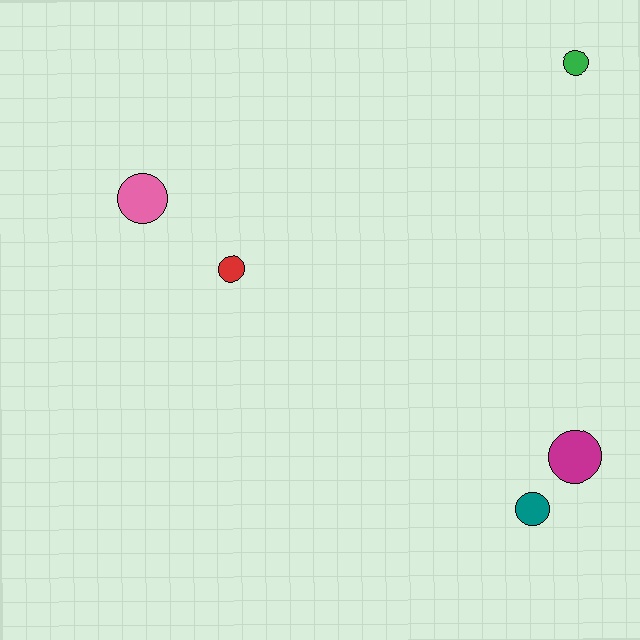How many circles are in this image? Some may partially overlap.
There are 5 circles.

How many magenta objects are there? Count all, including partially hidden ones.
There is 1 magenta object.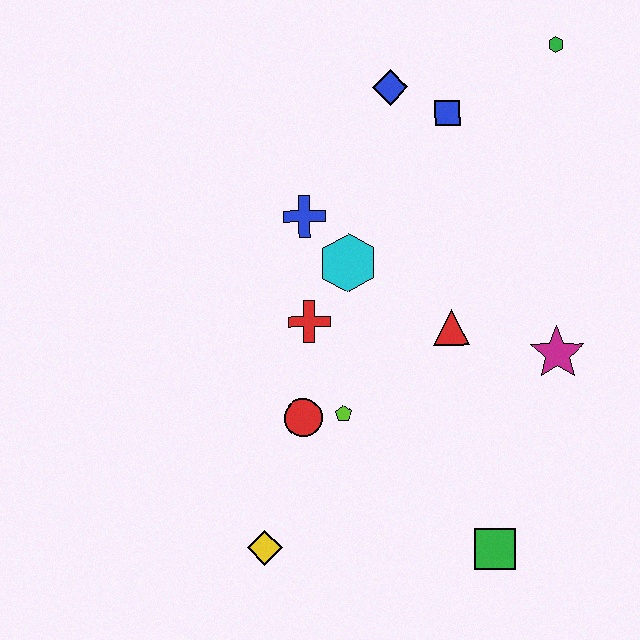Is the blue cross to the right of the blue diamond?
No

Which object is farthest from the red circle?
The green hexagon is farthest from the red circle.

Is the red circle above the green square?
Yes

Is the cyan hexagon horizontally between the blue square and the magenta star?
No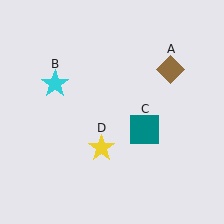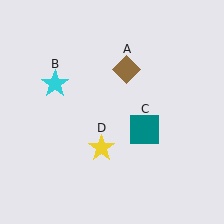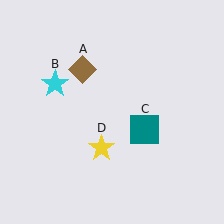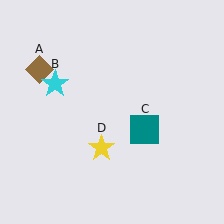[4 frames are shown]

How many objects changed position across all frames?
1 object changed position: brown diamond (object A).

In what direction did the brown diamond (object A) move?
The brown diamond (object A) moved left.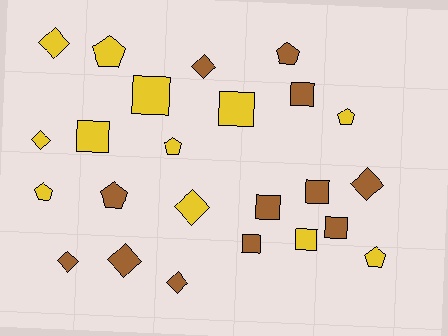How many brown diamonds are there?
There are 5 brown diamonds.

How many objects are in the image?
There are 24 objects.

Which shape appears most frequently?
Square, with 9 objects.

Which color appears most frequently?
Brown, with 12 objects.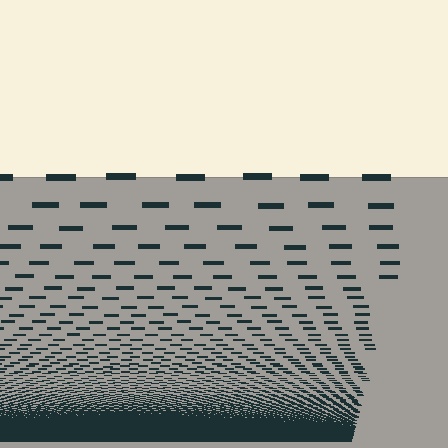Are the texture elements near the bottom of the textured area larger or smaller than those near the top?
Smaller. The gradient is inverted — elements near the bottom are smaller and denser.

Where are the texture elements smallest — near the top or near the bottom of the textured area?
Near the bottom.